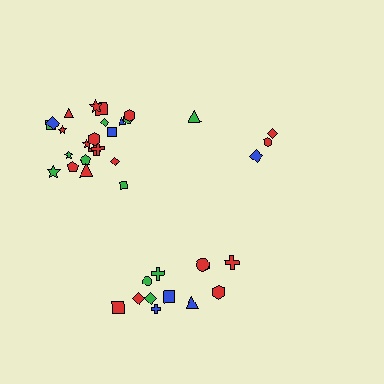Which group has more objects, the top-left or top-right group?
The top-left group.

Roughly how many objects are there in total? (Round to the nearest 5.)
Roughly 40 objects in total.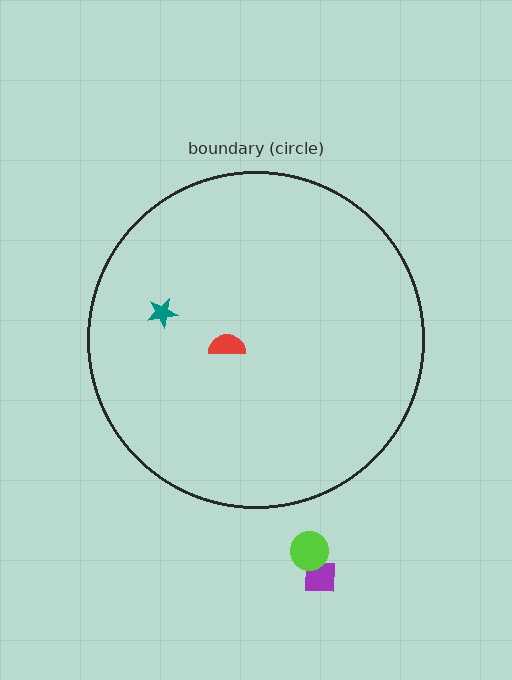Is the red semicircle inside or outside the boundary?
Inside.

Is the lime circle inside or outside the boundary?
Outside.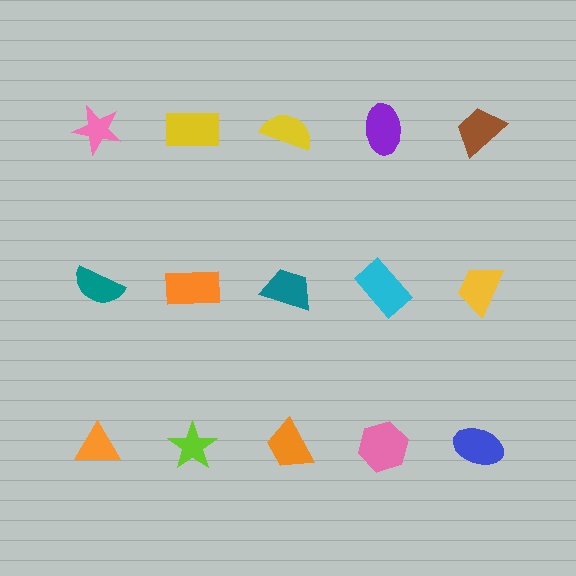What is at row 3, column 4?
A pink hexagon.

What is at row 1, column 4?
A purple ellipse.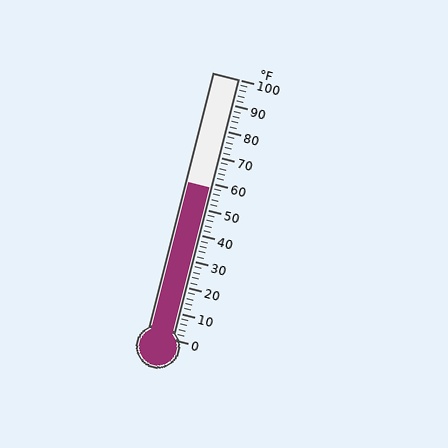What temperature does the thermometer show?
The thermometer shows approximately 58°F.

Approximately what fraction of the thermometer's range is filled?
The thermometer is filled to approximately 60% of its range.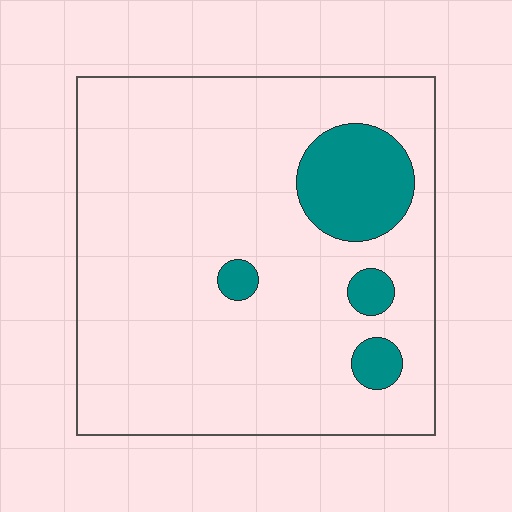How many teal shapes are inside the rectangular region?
4.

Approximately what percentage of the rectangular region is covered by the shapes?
Approximately 15%.